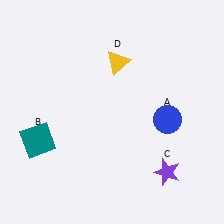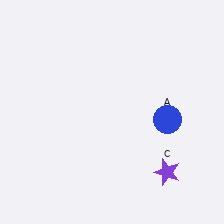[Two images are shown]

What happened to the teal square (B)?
The teal square (B) was removed in Image 2. It was in the bottom-left area of Image 1.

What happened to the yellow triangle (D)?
The yellow triangle (D) was removed in Image 2. It was in the top-right area of Image 1.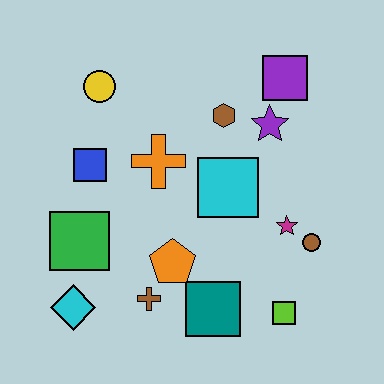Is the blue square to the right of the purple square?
No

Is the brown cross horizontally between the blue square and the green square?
No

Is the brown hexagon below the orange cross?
No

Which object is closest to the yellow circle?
The blue square is closest to the yellow circle.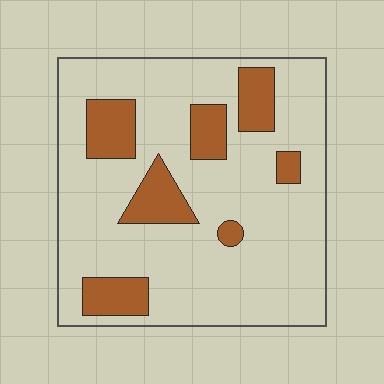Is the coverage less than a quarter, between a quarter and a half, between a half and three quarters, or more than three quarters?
Less than a quarter.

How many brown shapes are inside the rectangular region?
7.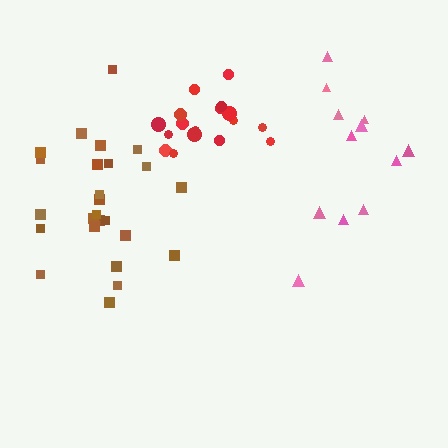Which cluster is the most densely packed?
Red.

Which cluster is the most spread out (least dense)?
Pink.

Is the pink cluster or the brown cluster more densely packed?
Brown.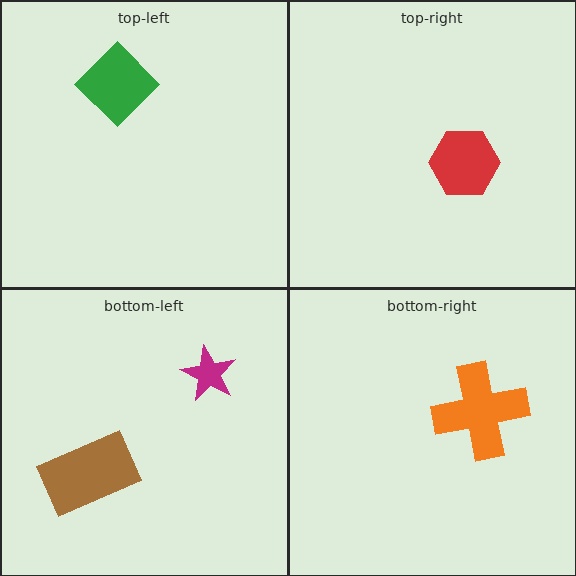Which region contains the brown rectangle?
The bottom-left region.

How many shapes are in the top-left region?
1.